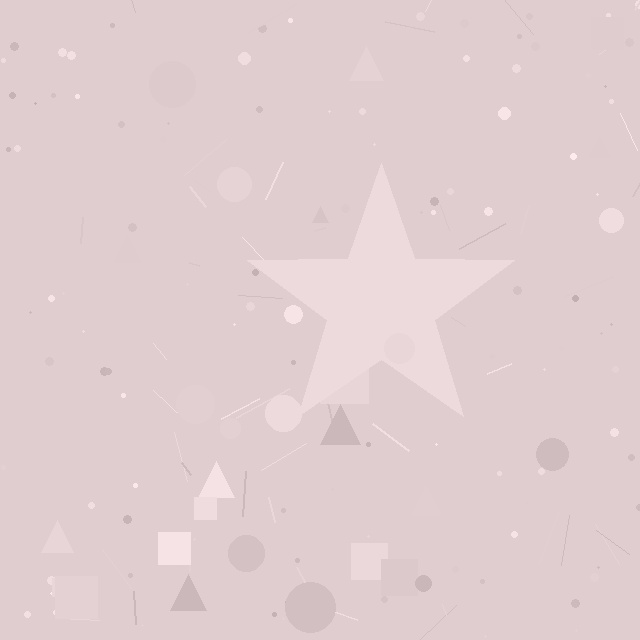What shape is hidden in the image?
A star is hidden in the image.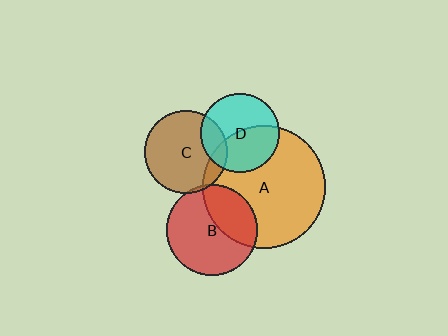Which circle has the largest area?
Circle A (orange).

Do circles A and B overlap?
Yes.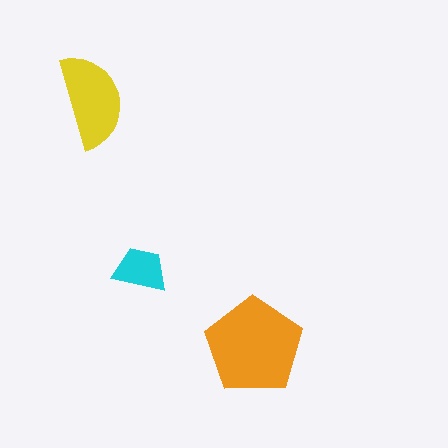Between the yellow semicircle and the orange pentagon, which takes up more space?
The orange pentagon.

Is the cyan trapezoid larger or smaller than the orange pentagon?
Smaller.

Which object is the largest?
The orange pentagon.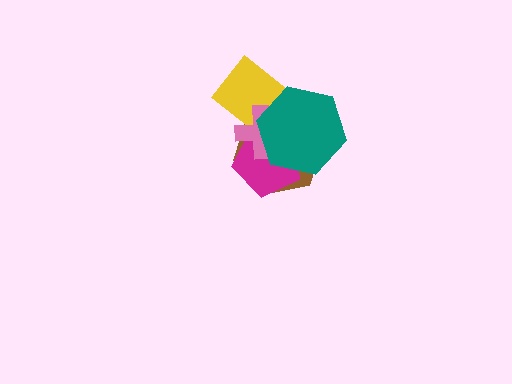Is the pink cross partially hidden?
Yes, it is partially covered by another shape.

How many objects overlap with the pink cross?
4 objects overlap with the pink cross.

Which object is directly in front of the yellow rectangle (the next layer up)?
The magenta pentagon is directly in front of the yellow rectangle.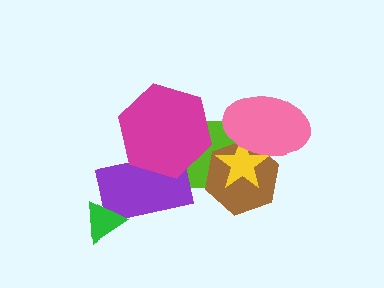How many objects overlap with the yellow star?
3 objects overlap with the yellow star.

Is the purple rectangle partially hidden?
Yes, it is partially covered by another shape.